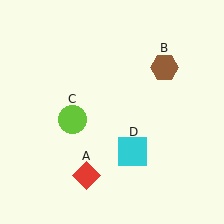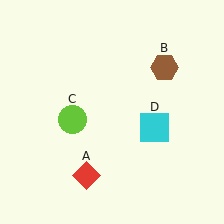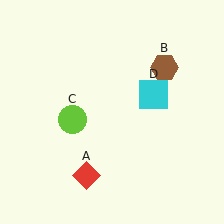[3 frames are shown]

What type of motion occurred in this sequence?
The cyan square (object D) rotated counterclockwise around the center of the scene.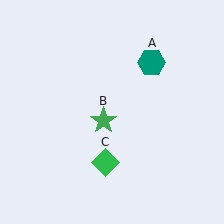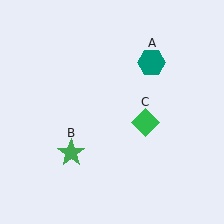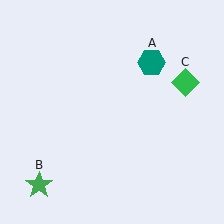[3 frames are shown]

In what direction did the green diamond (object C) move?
The green diamond (object C) moved up and to the right.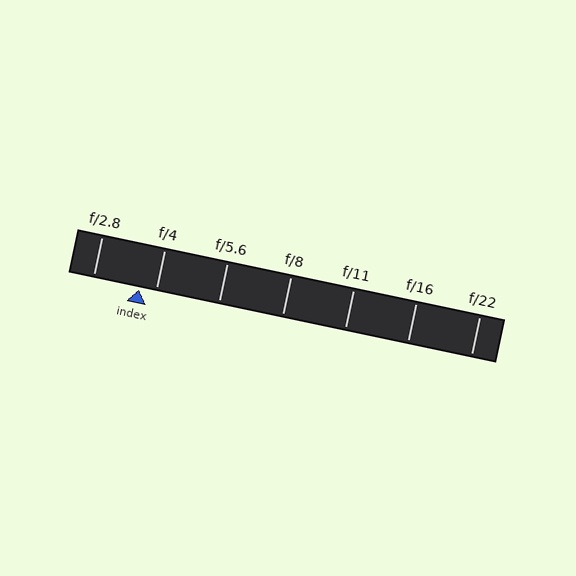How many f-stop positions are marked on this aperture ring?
There are 7 f-stop positions marked.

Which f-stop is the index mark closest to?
The index mark is closest to f/4.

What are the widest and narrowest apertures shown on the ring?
The widest aperture shown is f/2.8 and the narrowest is f/22.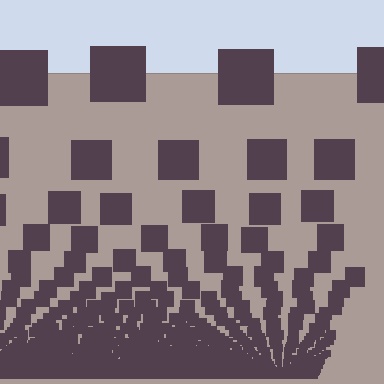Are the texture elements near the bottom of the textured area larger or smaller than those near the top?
Smaller. The gradient is inverted — elements near the bottom are smaller and denser.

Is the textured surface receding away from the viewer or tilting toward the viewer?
The surface appears to tilt toward the viewer. Texture elements get larger and sparser toward the top.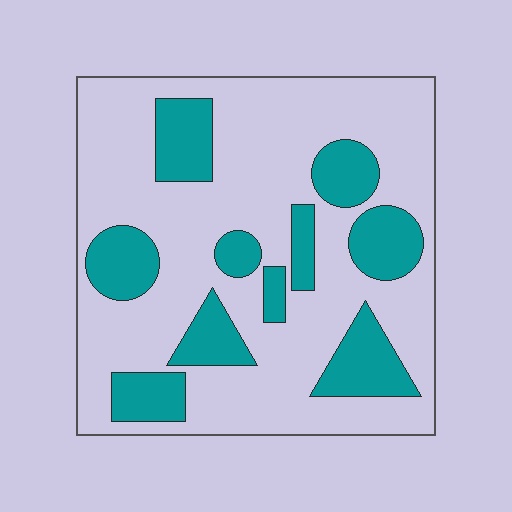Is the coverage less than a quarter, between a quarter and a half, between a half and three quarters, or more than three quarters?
Between a quarter and a half.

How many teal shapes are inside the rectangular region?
10.